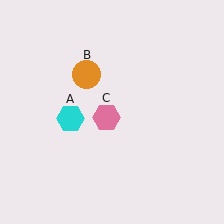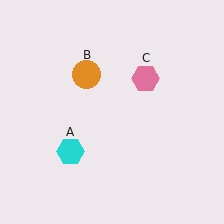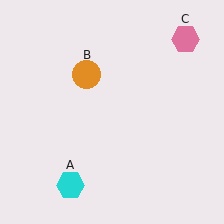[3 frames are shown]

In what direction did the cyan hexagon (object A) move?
The cyan hexagon (object A) moved down.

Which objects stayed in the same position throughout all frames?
Orange circle (object B) remained stationary.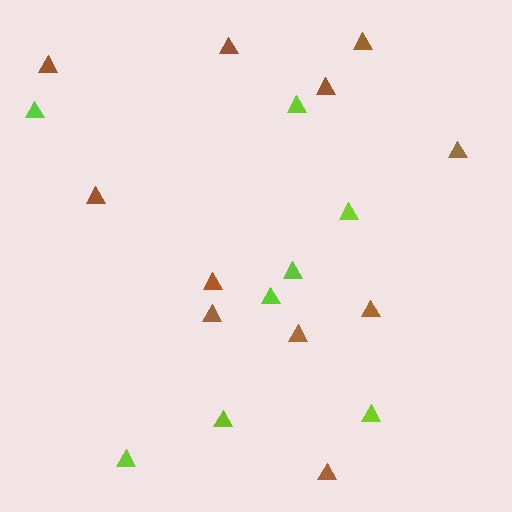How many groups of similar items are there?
There are 2 groups: one group of lime triangles (8) and one group of brown triangles (11).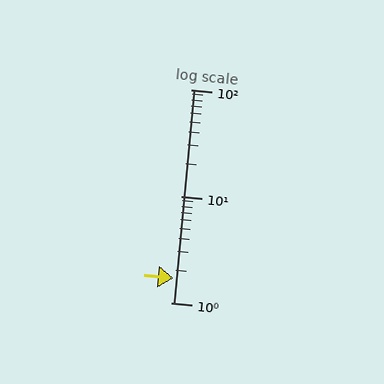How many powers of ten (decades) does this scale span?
The scale spans 2 decades, from 1 to 100.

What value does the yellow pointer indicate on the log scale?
The pointer indicates approximately 1.7.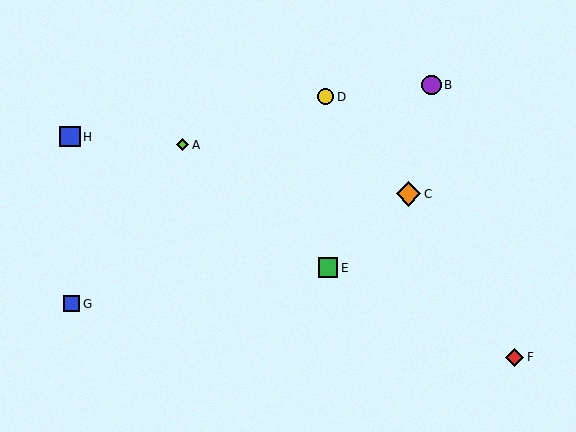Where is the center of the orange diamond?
The center of the orange diamond is at (409, 194).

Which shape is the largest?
The orange diamond (labeled C) is the largest.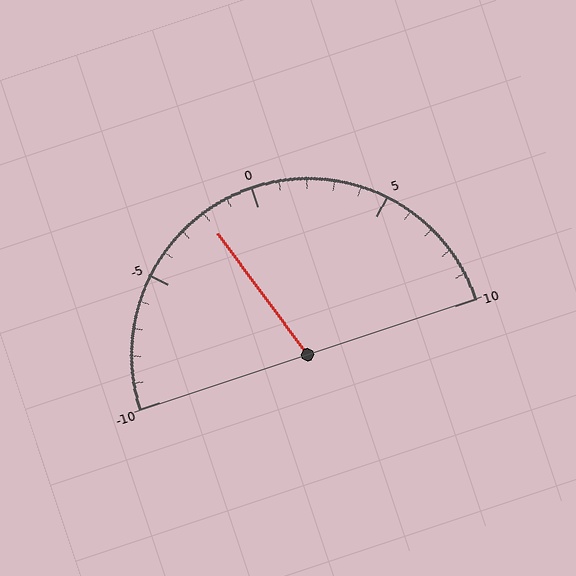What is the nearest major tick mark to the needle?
The nearest major tick mark is 0.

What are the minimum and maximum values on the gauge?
The gauge ranges from -10 to 10.